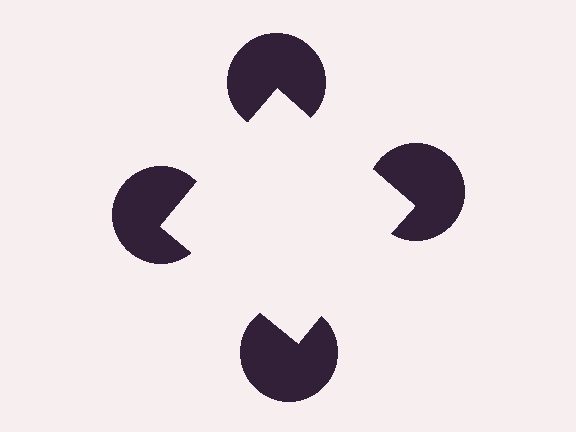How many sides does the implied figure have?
4 sides.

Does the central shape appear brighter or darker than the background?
It typically appears slightly brighter than the background, even though no actual brightness change is drawn.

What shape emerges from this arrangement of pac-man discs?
An illusory square — its edges are inferred from the aligned wedge cuts in the pac-man discs, not physically drawn.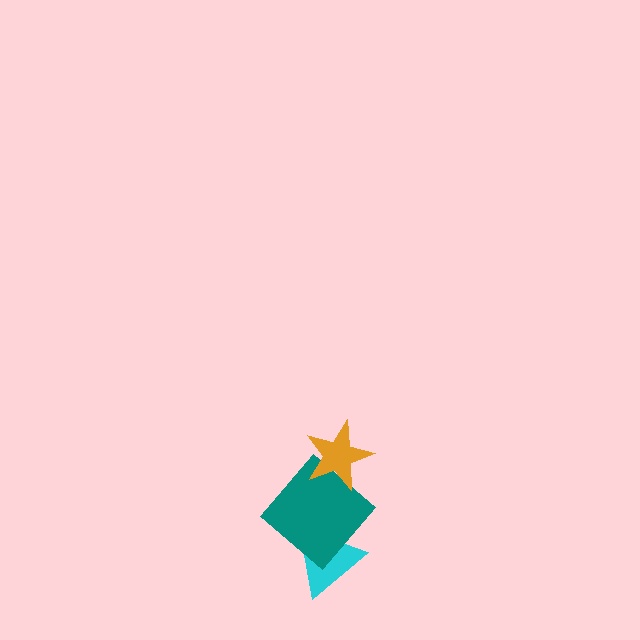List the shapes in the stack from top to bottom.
From top to bottom: the orange star, the teal diamond, the cyan triangle.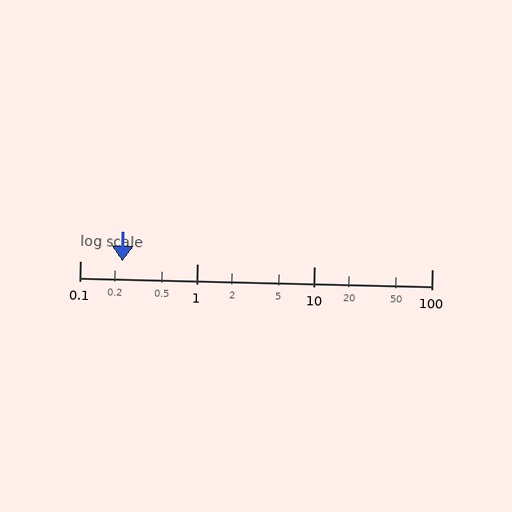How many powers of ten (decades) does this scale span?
The scale spans 3 decades, from 0.1 to 100.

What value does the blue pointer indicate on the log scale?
The pointer indicates approximately 0.23.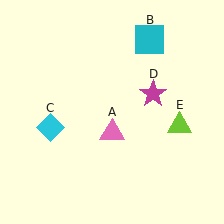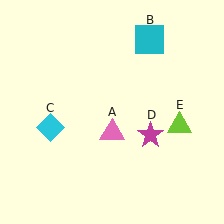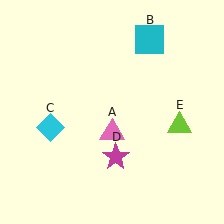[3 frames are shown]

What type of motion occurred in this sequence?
The magenta star (object D) rotated clockwise around the center of the scene.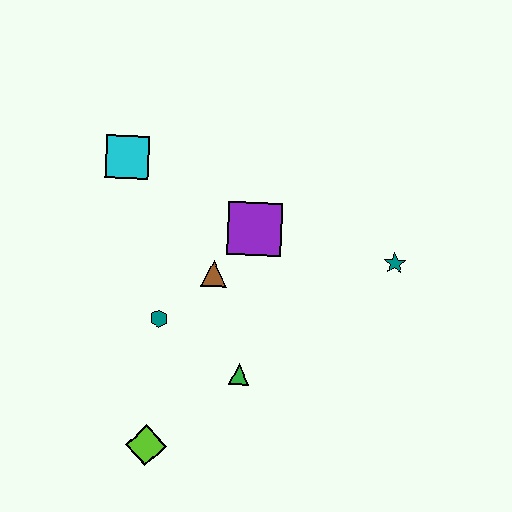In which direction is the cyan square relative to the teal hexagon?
The cyan square is above the teal hexagon.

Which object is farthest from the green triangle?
The cyan square is farthest from the green triangle.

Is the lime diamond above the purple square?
No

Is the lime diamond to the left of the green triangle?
Yes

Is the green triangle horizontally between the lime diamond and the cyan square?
No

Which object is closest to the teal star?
The purple square is closest to the teal star.